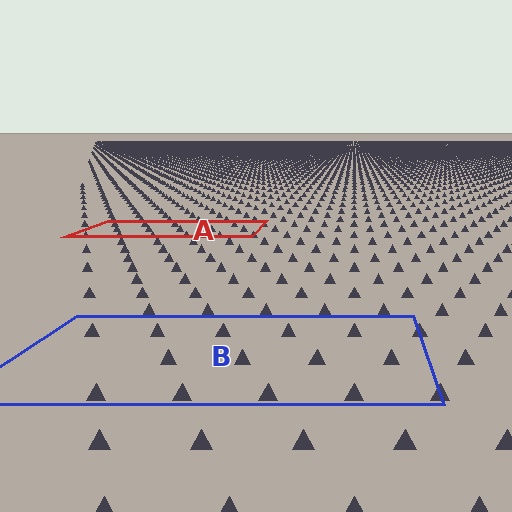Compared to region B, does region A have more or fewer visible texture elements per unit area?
Region A has more texture elements per unit area — they are packed more densely because it is farther away.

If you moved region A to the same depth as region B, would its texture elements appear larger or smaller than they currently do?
They would appear larger. At a closer depth, the same texture elements are projected at a bigger on-screen size.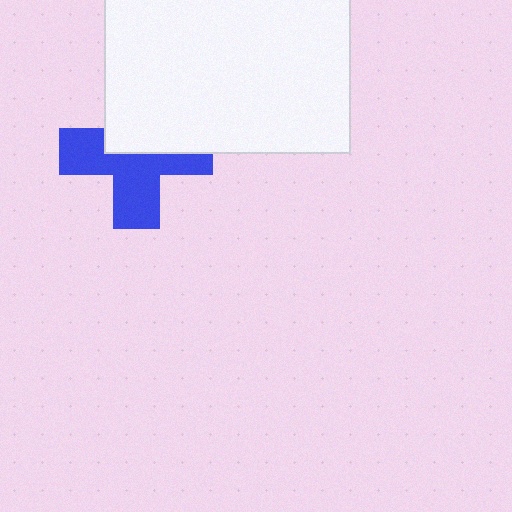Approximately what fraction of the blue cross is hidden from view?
Roughly 43% of the blue cross is hidden behind the white rectangle.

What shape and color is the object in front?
The object in front is a white rectangle.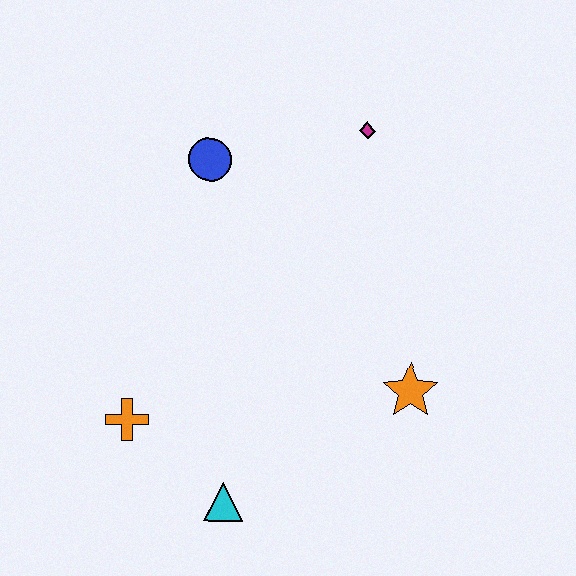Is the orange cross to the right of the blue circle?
No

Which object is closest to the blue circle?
The magenta diamond is closest to the blue circle.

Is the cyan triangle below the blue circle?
Yes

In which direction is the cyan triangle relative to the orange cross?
The cyan triangle is to the right of the orange cross.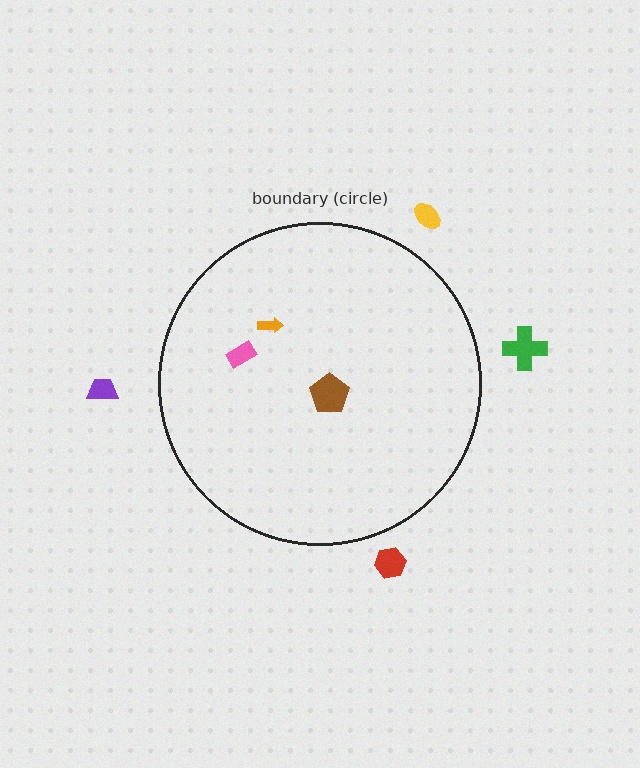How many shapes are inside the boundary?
3 inside, 4 outside.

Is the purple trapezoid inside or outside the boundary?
Outside.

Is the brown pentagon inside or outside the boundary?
Inside.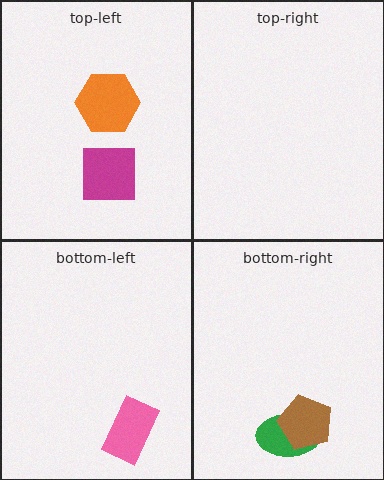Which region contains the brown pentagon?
The bottom-right region.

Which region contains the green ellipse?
The bottom-right region.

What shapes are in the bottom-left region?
The pink rectangle.